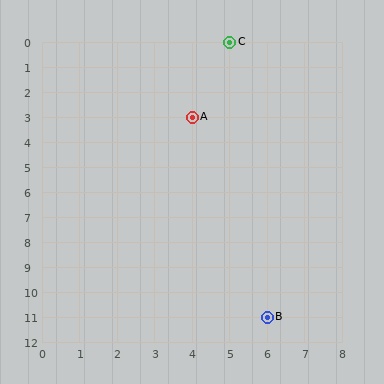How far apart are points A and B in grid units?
Points A and B are 2 columns and 8 rows apart (about 8.2 grid units diagonally).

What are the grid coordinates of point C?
Point C is at grid coordinates (5, 0).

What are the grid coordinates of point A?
Point A is at grid coordinates (4, 3).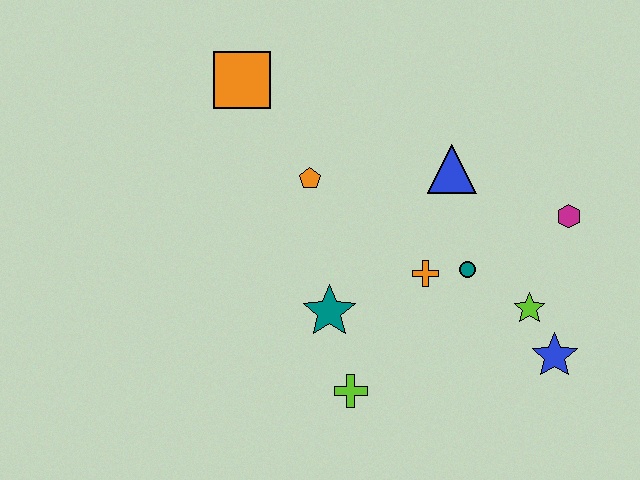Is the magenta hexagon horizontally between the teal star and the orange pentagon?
No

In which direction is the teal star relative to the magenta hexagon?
The teal star is to the left of the magenta hexagon.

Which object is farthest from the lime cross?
The orange square is farthest from the lime cross.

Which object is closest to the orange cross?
The teal circle is closest to the orange cross.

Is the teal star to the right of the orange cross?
No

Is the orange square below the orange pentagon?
No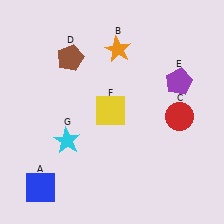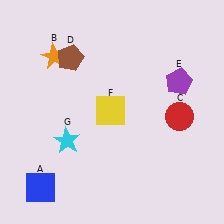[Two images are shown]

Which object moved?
The orange star (B) moved left.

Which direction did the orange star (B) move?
The orange star (B) moved left.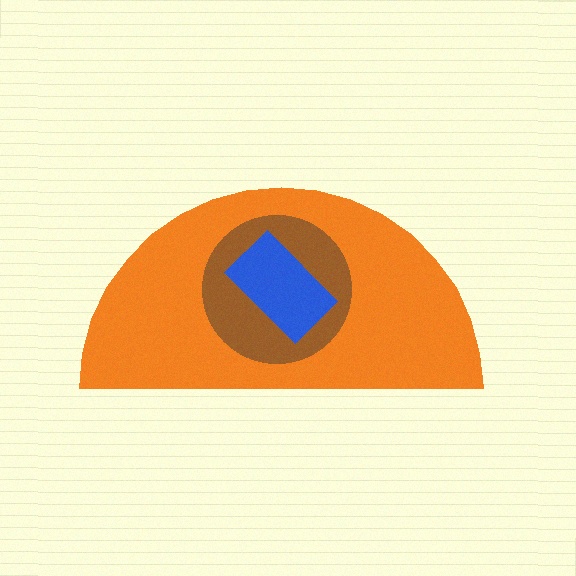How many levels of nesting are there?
3.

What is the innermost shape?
The blue rectangle.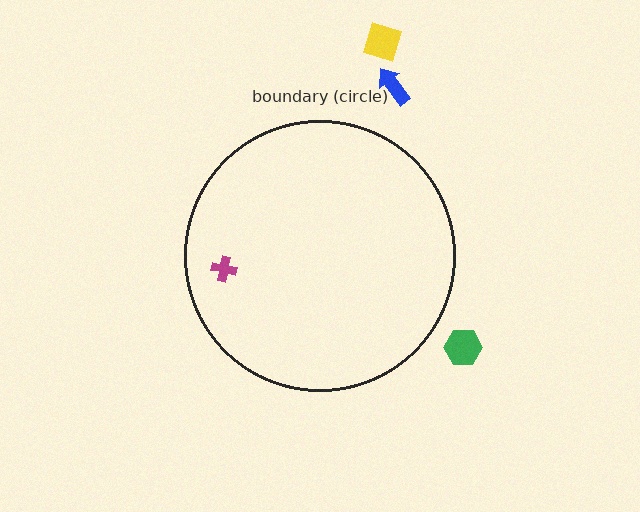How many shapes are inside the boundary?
1 inside, 3 outside.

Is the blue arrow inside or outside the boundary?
Outside.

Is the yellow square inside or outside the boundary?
Outside.